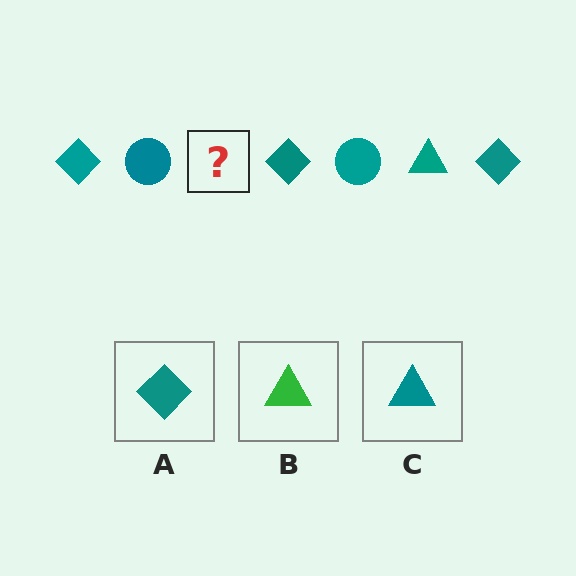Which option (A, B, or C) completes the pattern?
C.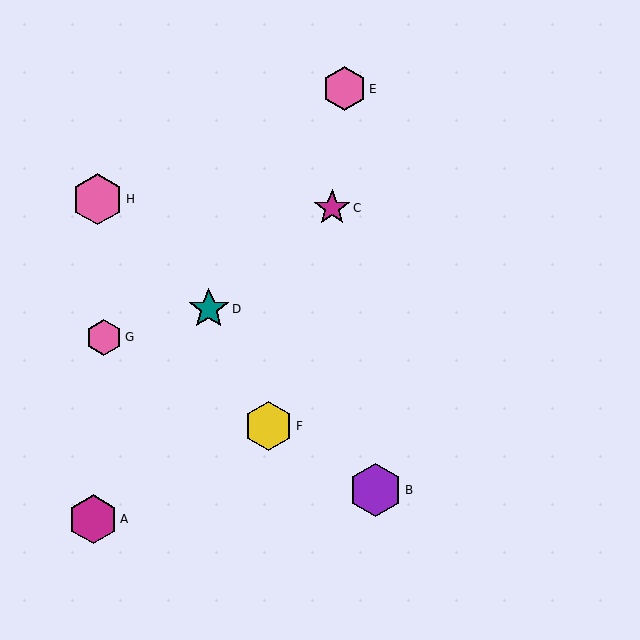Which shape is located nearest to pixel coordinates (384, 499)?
The purple hexagon (labeled B) at (376, 490) is nearest to that location.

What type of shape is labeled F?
Shape F is a yellow hexagon.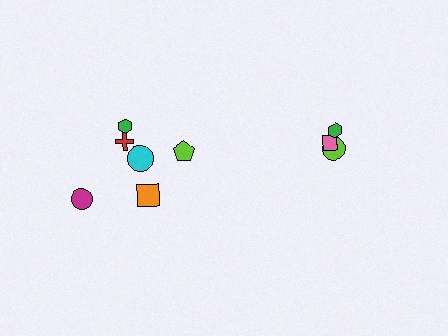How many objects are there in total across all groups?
There are 9 objects.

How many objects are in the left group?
There are 6 objects.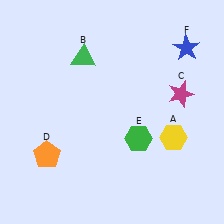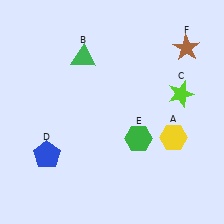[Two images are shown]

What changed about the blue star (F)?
In Image 1, F is blue. In Image 2, it changed to brown.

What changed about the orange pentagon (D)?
In Image 1, D is orange. In Image 2, it changed to blue.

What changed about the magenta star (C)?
In Image 1, C is magenta. In Image 2, it changed to lime.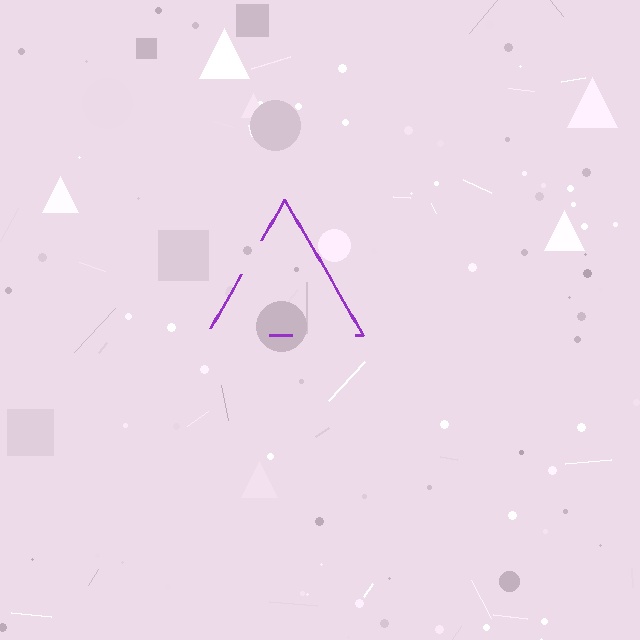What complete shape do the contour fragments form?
The contour fragments form a triangle.